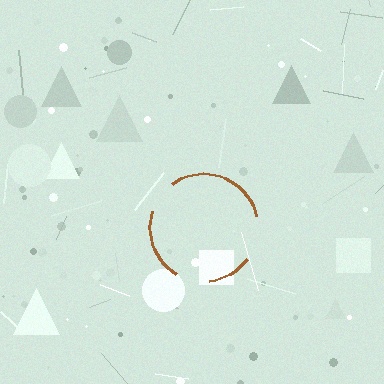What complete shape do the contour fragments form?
The contour fragments form a circle.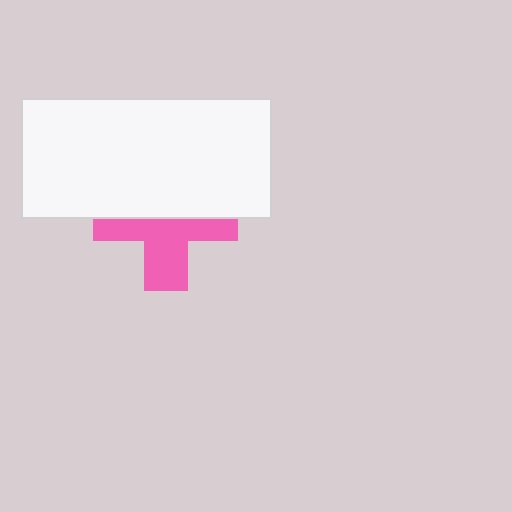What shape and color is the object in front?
The object in front is a white rectangle.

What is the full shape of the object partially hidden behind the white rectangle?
The partially hidden object is a pink cross.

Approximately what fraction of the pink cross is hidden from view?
Roughly 50% of the pink cross is hidden behind the white rectangle.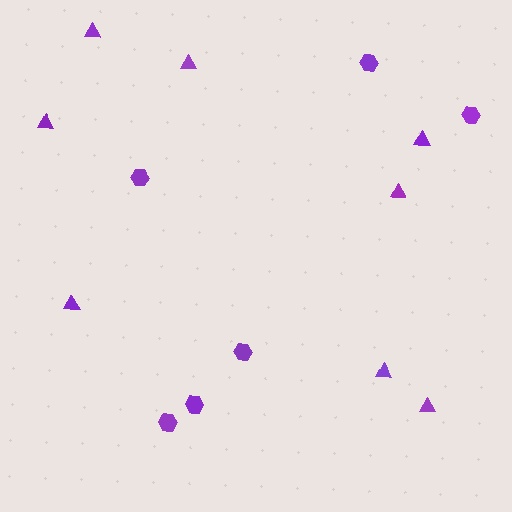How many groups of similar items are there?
There are 2 groups: one group of hexagons (6) and one group of triangles (8).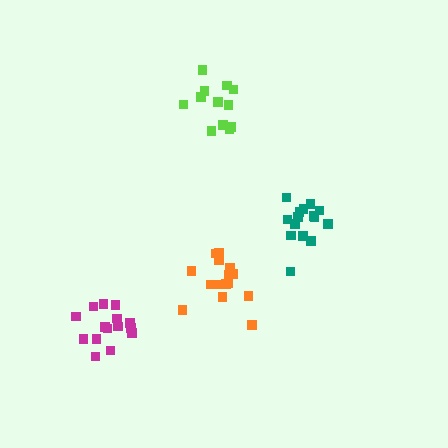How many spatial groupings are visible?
There are 4 spatial groupings.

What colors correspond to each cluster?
The clusters are colored: teal, orange, lime, magenta.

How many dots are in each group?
Group 1: 15 dots, Group 2: 15 dots, Group 3: 12 dots, Group 4: 15 dots (57 total).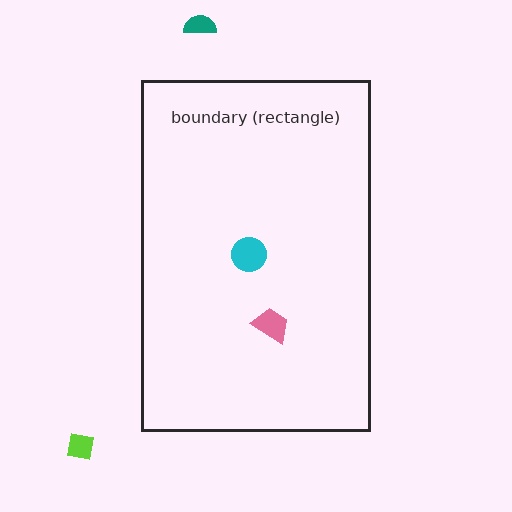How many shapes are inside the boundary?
2 inside, 2 outside.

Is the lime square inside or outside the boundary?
Outside.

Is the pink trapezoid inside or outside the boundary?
Inside.